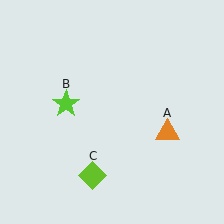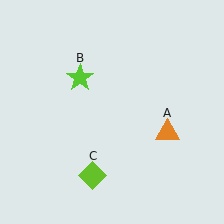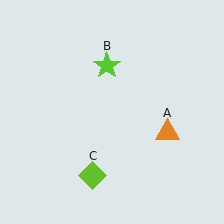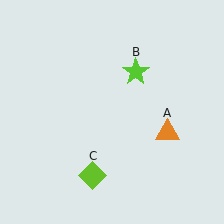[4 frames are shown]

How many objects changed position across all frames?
1 object changed position: lime star (object B).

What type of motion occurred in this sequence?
The lime star (object B) rotated clockwise around the center of the scene.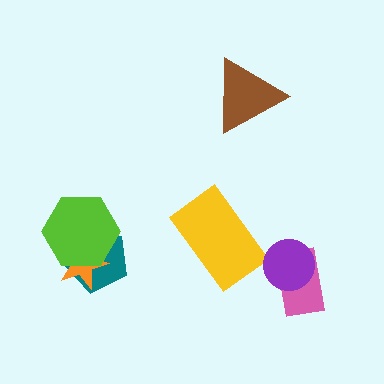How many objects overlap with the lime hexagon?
2 objects overlap with the lime hexagon.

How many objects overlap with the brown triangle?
0 objects overlap with the brown triangle.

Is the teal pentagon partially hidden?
Yes, it is partially covered by another shape.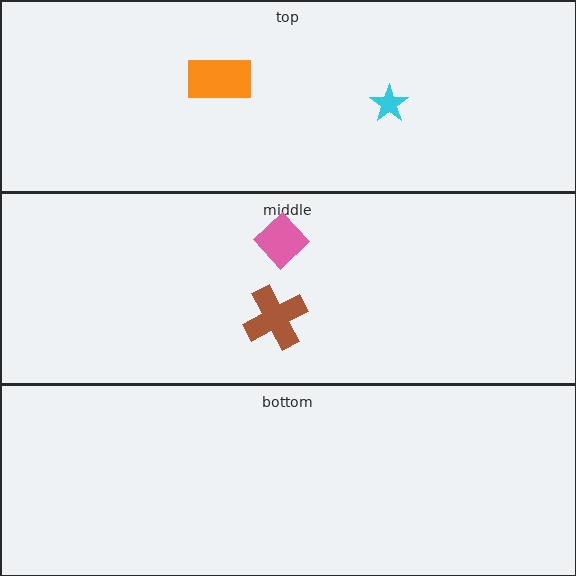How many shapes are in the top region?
2.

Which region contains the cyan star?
The top region.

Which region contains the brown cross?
The middle region.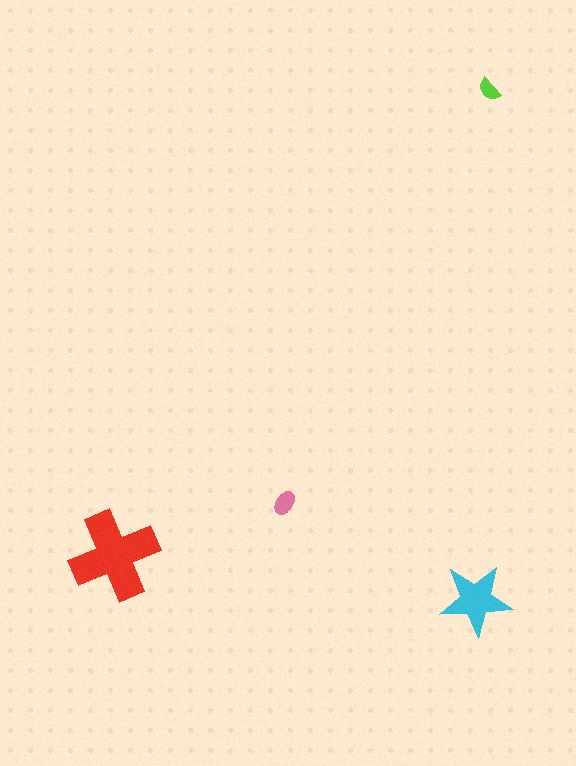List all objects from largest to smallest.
The red cross, the cyan star, the pink ellipse, the lime semicircle.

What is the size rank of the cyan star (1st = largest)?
2nd.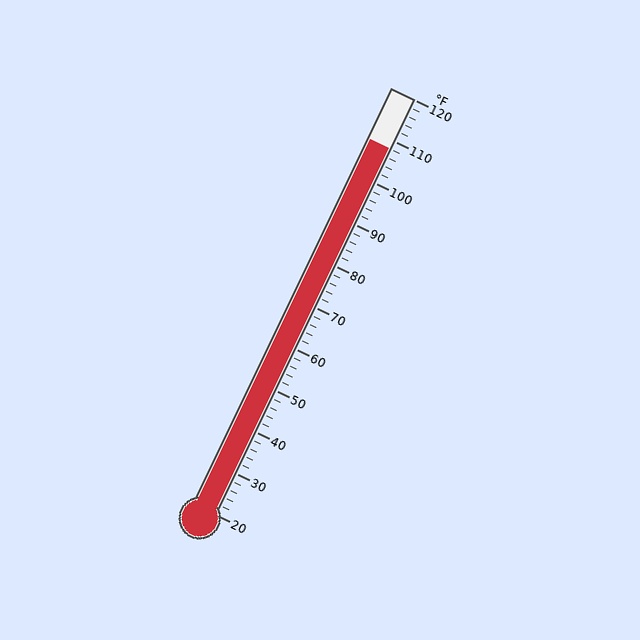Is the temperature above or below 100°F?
The temperature is above 100°F.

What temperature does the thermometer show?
The thermometer shows approximately 108°F.